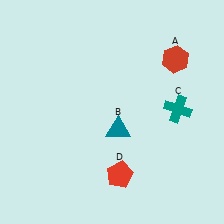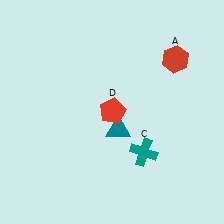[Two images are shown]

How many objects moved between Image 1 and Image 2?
2 objects moved between the two images.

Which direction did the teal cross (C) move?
The teal cross (C) moved down.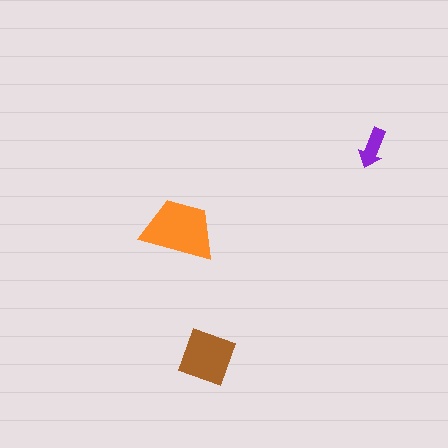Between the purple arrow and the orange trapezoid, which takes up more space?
The orange trapezoid.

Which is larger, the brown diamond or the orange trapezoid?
The orange trapezoid.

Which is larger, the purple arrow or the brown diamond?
The brown diamond.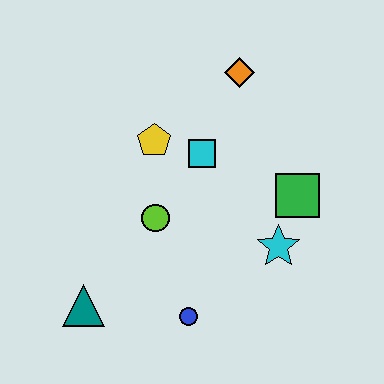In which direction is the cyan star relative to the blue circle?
The cyan star is to the right of the blue circle.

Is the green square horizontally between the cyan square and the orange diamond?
No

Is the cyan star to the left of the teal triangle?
No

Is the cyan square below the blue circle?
No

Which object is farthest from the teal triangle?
The orange diamond is farthest from the teal triangle.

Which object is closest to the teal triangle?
The blue circle is closest to the teal triangle.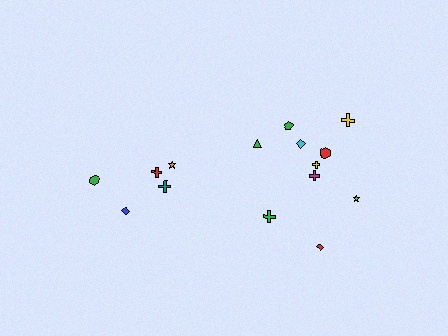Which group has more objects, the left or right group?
The right group.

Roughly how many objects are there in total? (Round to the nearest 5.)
Roughly 15 objects in total.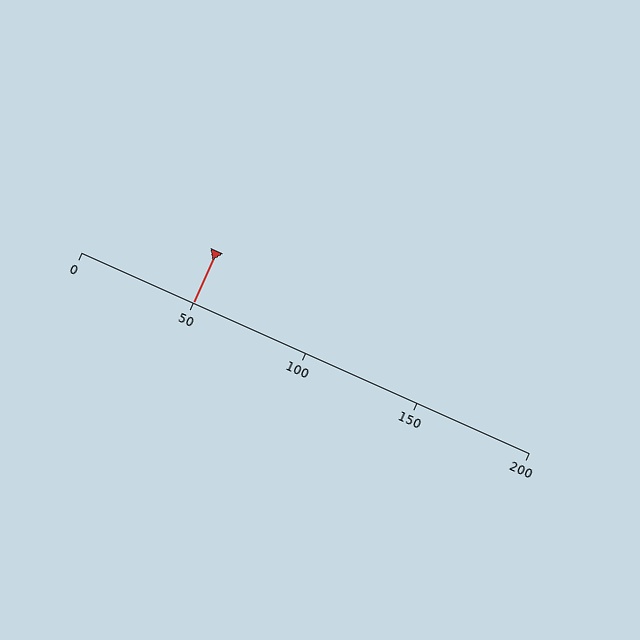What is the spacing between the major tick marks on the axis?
The major ticks are spaced 50 apart.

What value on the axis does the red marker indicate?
The marker indicates approximately 50.